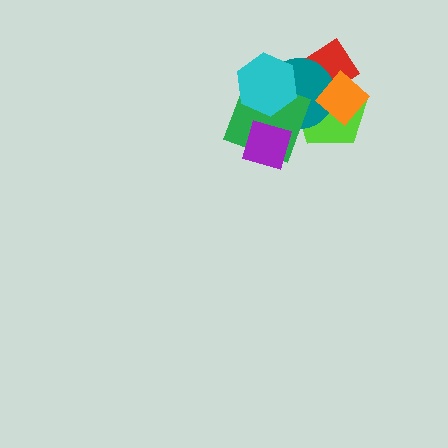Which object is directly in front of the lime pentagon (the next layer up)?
The red rectangle is directly in front of the lime pentagon.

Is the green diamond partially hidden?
Yes, it is partially covered by another shape.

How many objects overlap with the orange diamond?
3 objects overlap with the orange diamond.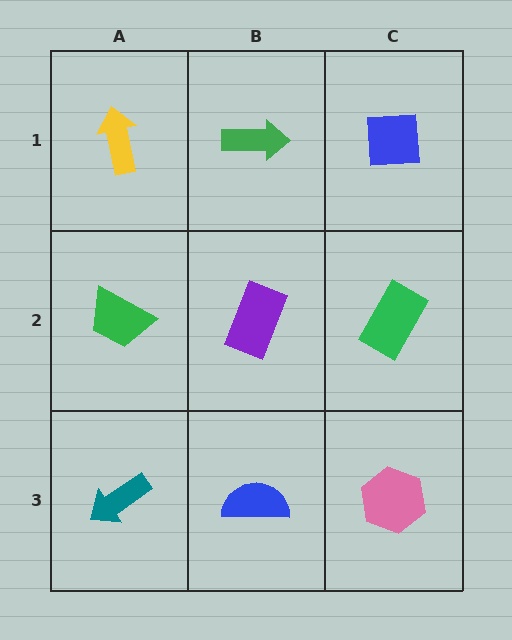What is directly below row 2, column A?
A teal arrow.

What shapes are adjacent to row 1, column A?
A green trapezoid (row 2, column A), a green arrow (row 1, column B).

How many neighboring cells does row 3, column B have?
3.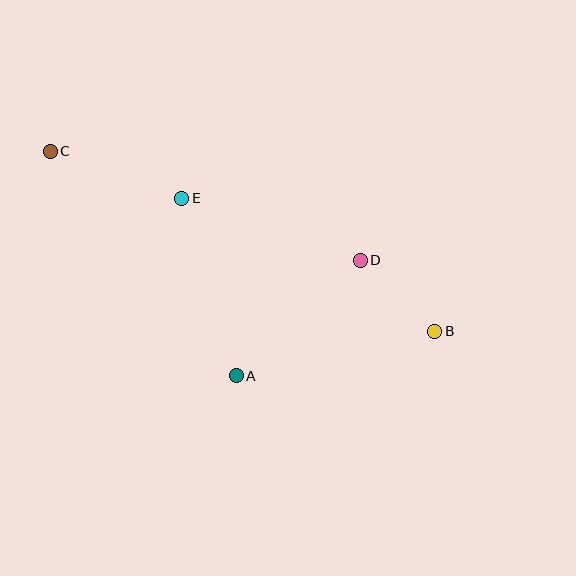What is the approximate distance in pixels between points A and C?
The distance between A and C is approximately 292 pixels.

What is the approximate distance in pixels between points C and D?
The distance between C and D is approximately 329 pixels.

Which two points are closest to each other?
Points B and D are closest to each other.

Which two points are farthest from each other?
Points B and C are farthest from each other.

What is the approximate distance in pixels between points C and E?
The distance between C and E is approximately 140 pixels.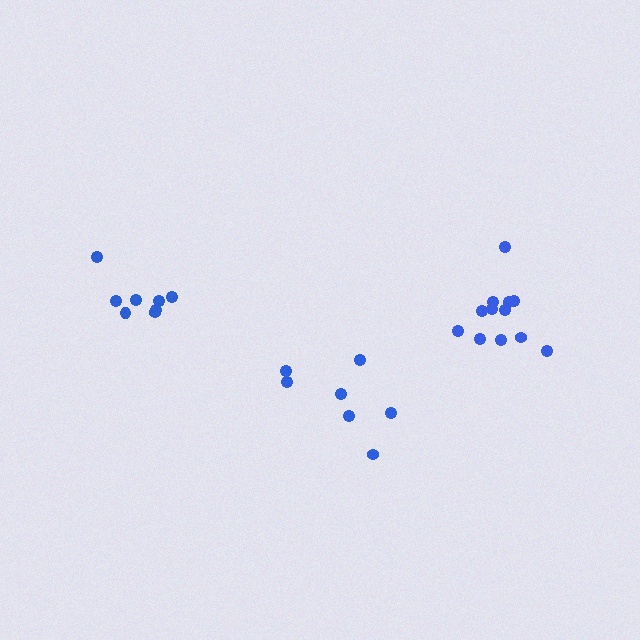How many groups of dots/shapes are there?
There are 3 groups.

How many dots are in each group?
Group 1: 8 dots, Group 2: 12 dots, Group 3: 7 dots (27 total).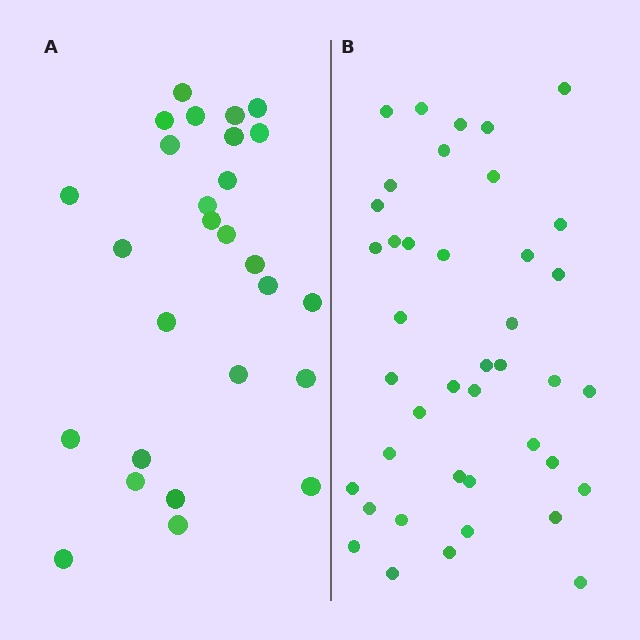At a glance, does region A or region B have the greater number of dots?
Region B (the right region) has more dots.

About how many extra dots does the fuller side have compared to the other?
Region B has approximately 15 more dots than region A.